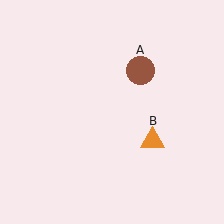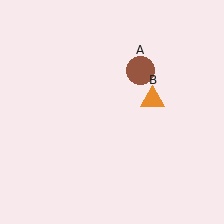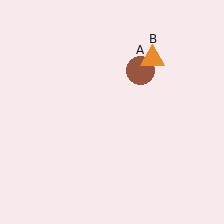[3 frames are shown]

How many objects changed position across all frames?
1 object changed position: orange triangle (object B).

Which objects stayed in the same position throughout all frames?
Brown circle (object A) remained stationary.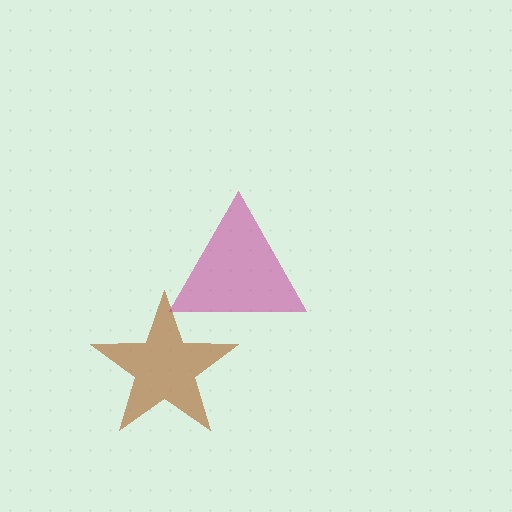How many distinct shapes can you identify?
There are 2 distinct shapes: a brown star, a magenta triangle.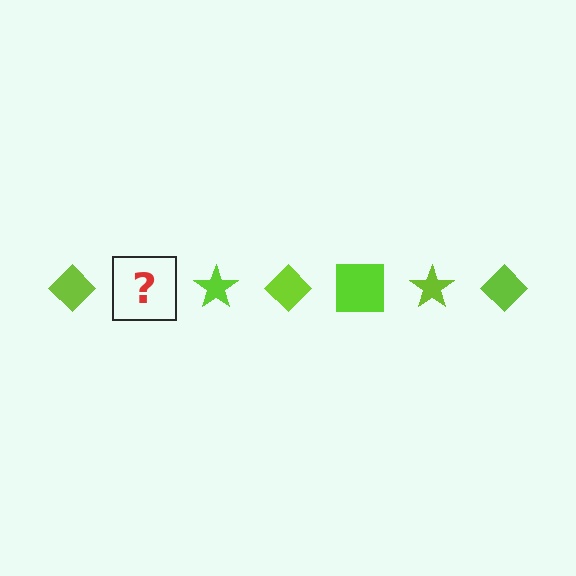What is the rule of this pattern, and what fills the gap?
The rule is that the pattern cycles through diamond, square, star shapes in lime. The gap should be filled with a lime square.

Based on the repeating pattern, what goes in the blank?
The blank should be a lime square.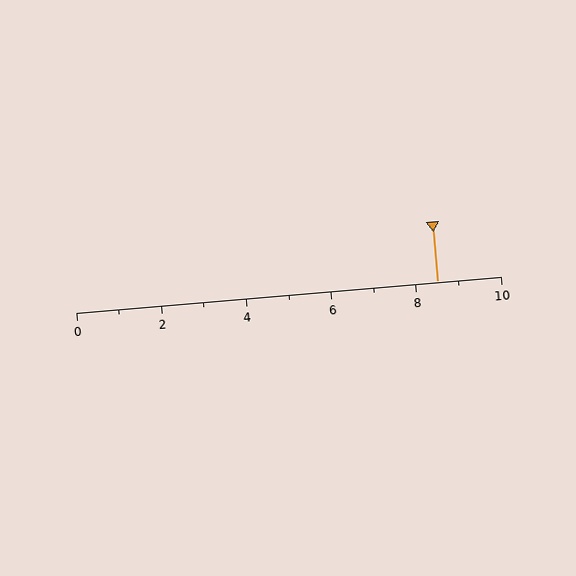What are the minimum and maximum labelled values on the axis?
The axis runs from 0 to 10.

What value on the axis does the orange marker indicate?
The marker indicates approximately 8.5.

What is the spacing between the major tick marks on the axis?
The major ticks are spaced 2 apart.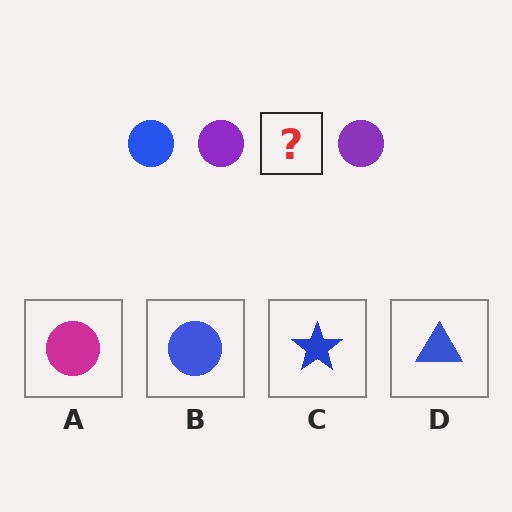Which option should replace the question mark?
Option B.